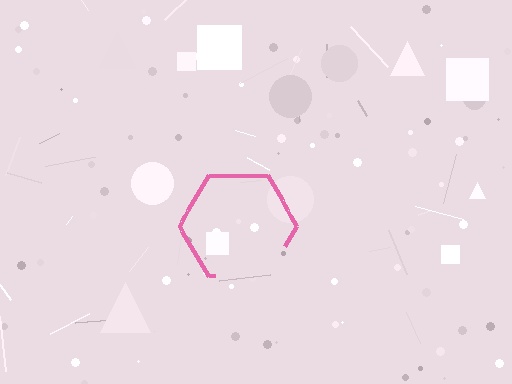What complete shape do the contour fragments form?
The contour fragments form a hexagon.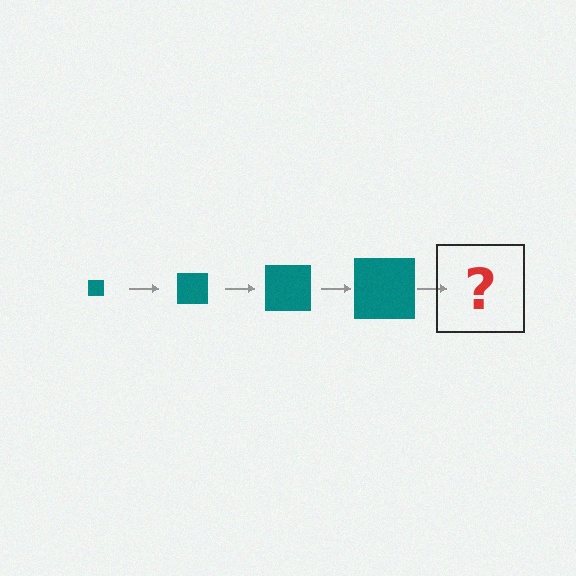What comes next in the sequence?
The next element should be a teal square, larger than the previous one.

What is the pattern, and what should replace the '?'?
The pattern is that the square gets progressively larger each step. The '?' should be a teal square, larger than the previous one.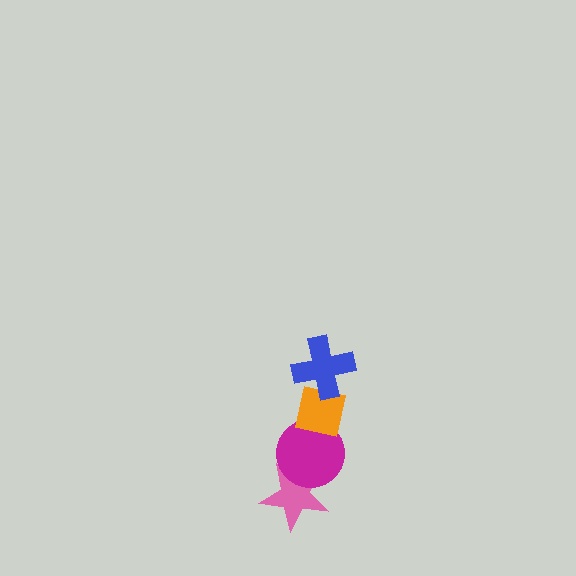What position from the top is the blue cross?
The blue cross is 1st from the top.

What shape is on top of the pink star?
The magenta circle is on top of the pink star.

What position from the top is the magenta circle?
The magenta circle is 3rd from the top.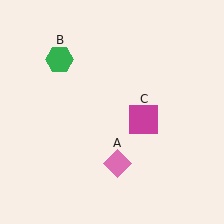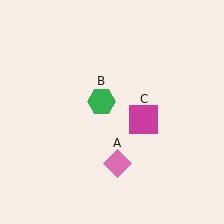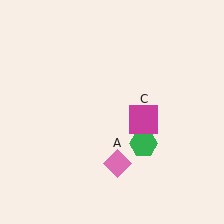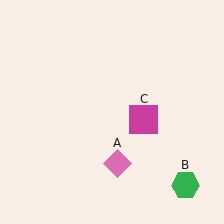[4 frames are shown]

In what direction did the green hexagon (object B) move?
The green hexagon (object B) moved down and to the right.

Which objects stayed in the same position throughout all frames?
Pink diamond (object A) and magenta square (object C) remained stationary.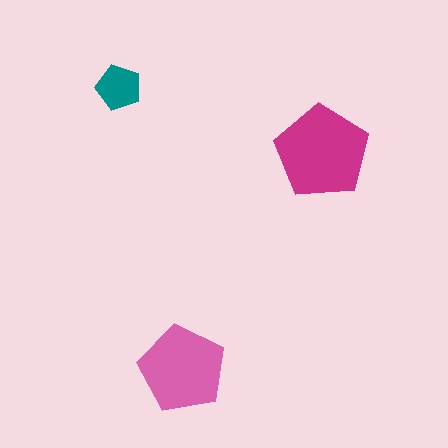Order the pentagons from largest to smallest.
the magenta one, the pink one, the teal one.